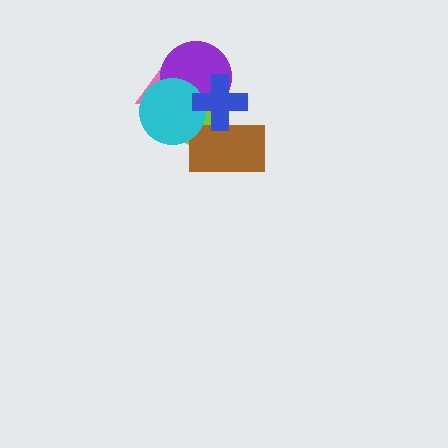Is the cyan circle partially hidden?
Yes, it is partially covered by another shape.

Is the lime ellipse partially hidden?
Yes, it is partially covered by another shape.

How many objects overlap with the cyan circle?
4 objects overlap with the cyan circle.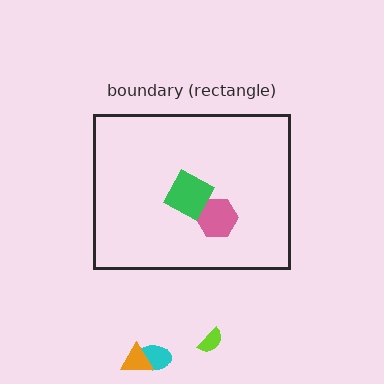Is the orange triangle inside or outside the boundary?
Outside.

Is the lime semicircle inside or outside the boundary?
Outside.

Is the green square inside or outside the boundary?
Inside.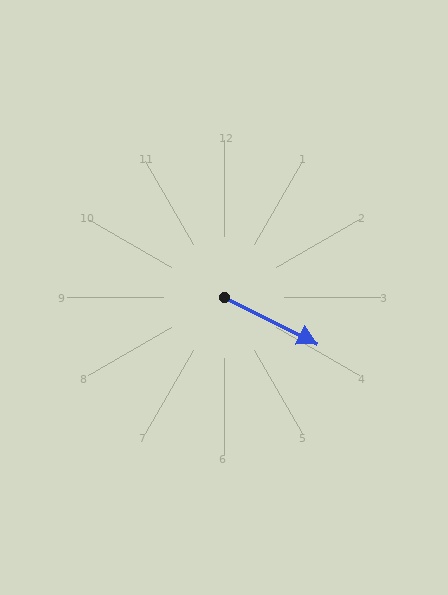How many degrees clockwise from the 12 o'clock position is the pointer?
Approximately 116 degrees.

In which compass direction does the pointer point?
Southeast.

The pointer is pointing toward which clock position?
Roughly 4 o'clock.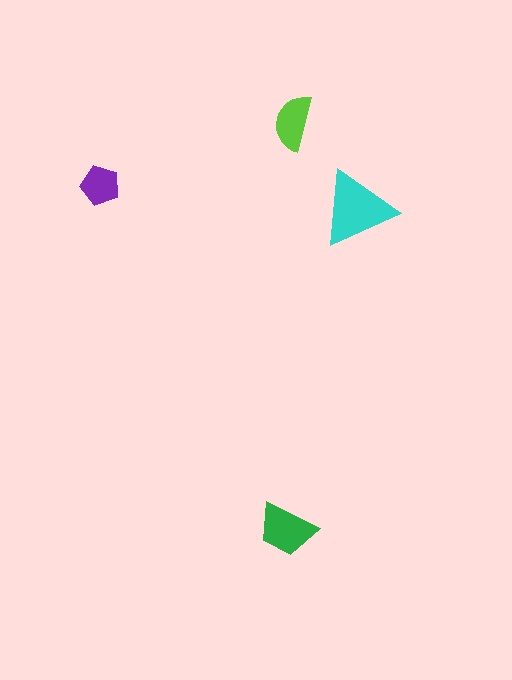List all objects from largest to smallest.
The cyan triangle, the green trapezoid, the lime semicircle, the purple pentagon.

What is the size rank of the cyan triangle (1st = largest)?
1st.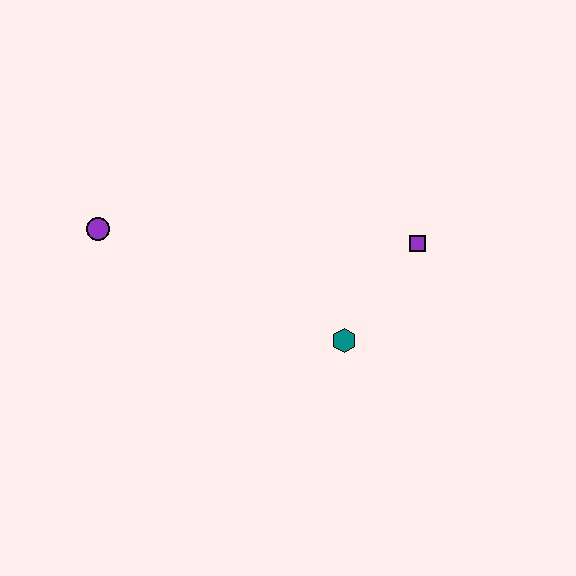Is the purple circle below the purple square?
No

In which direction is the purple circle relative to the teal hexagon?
The purple circle is to the left of the teal hexagon.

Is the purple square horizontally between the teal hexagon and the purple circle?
No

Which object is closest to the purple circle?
The teal hexagon is closest to the purple circle.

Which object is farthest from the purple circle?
The purple square is farthest from the purple circle.